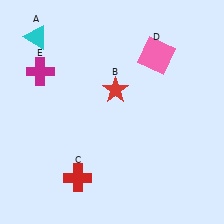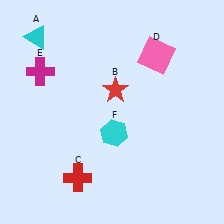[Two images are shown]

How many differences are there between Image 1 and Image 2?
There is 1 difference between the two images.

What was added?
A cyan hexagon (F) was added in Image 2.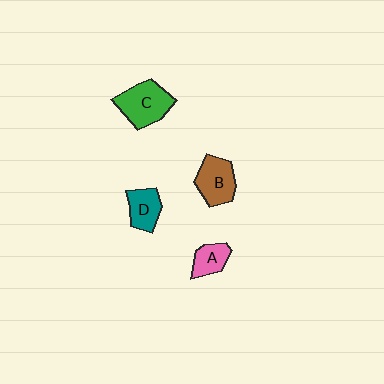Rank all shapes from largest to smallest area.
From largest to smallest: C (green), B (brown), D (teal), A (pink).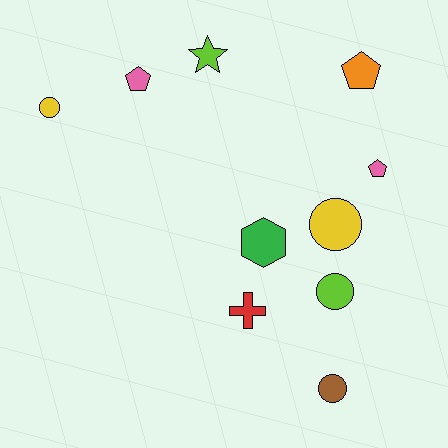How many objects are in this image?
There are 10 objects.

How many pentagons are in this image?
There are 3 pentagons.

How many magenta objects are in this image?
There are no magenta objects.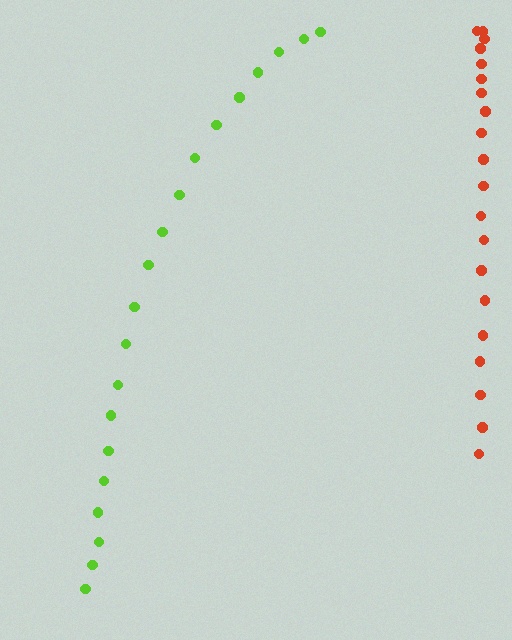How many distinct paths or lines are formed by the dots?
There are 2 distinct paths.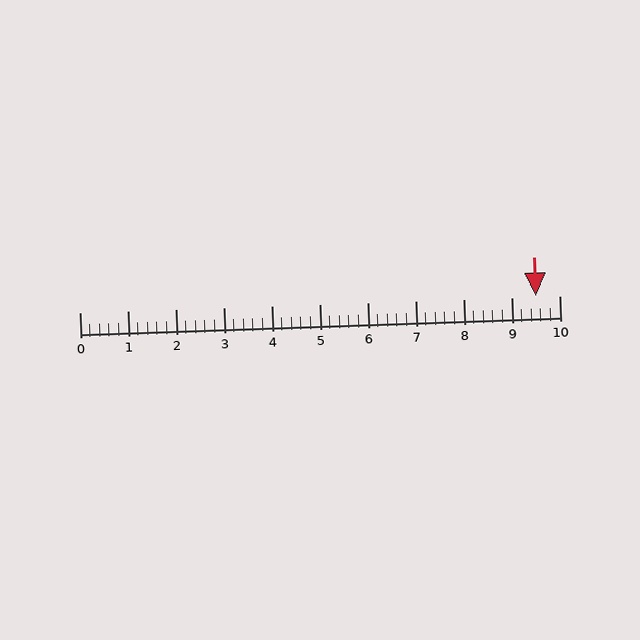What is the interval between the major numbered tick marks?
The major tick marks are spaced 1 units apart.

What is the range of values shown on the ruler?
The ruler shows values from 0 to 10.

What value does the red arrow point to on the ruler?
The red arrow points to approximately 9.5.